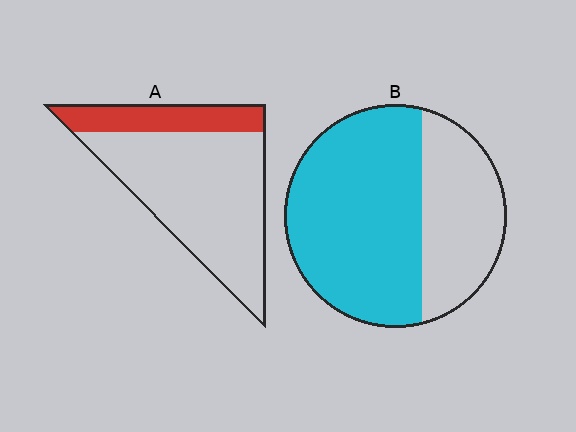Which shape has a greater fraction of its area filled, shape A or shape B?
Shape B.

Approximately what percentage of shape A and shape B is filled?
A is approximately 25% and B is approximately 65%.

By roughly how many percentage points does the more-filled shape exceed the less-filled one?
By roughly 40 percentage points (B over A).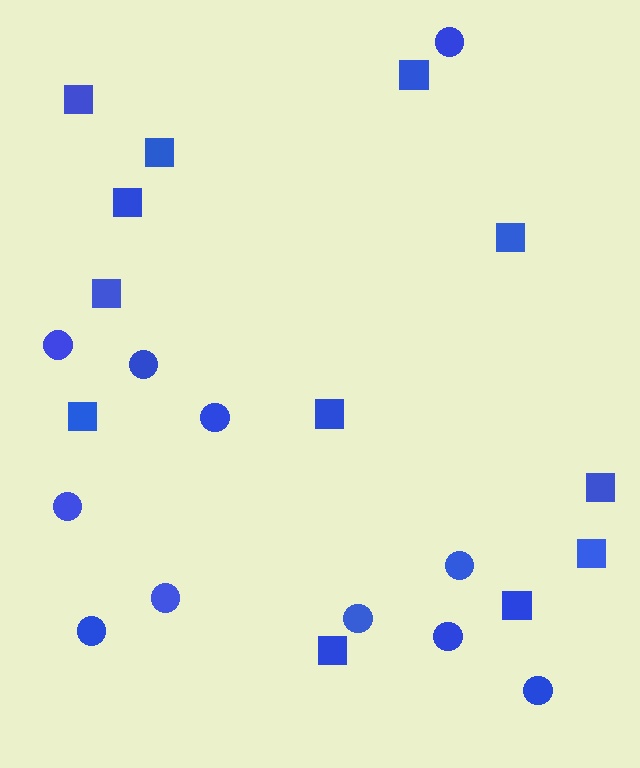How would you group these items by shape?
There are 2 groups: one group of circles (11) and one group of squares (12).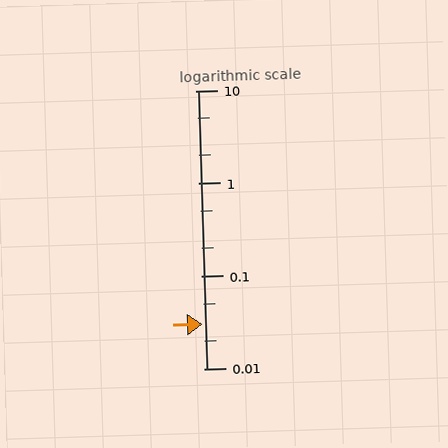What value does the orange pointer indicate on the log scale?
The pointer indicates approximately 0.03.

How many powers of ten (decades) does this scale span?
The scale spans 3 decades, from 0.01 to 10.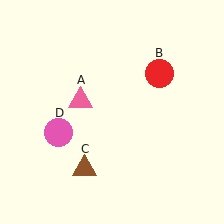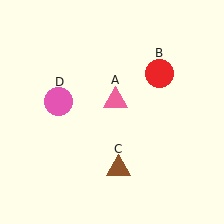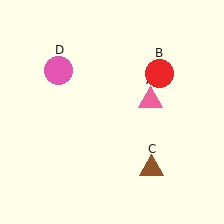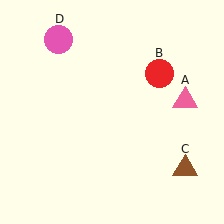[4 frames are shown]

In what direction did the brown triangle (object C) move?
The brown triangle (object C) moved right.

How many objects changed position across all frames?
3 objects changed position: pink triangle (object A), brown triangle (object C), pink circle (object D).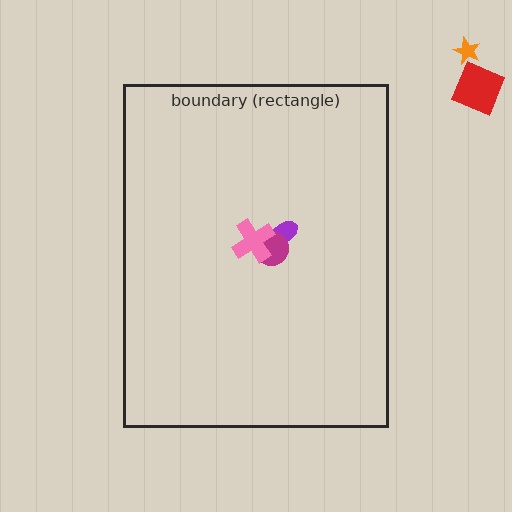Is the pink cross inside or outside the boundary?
Inside.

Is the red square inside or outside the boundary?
Outside.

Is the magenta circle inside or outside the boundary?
Inside.